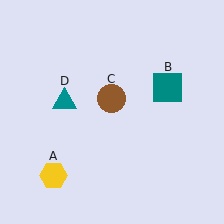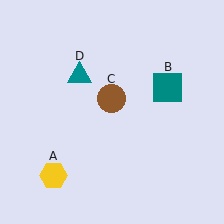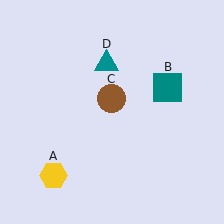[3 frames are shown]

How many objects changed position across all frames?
1 object changed position: teal triangle (object D).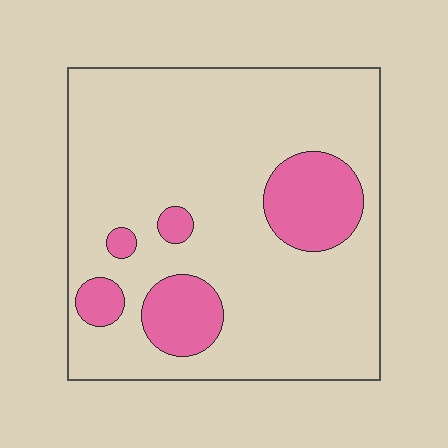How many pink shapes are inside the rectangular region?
5.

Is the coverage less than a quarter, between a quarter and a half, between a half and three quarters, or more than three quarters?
Less than a quarter.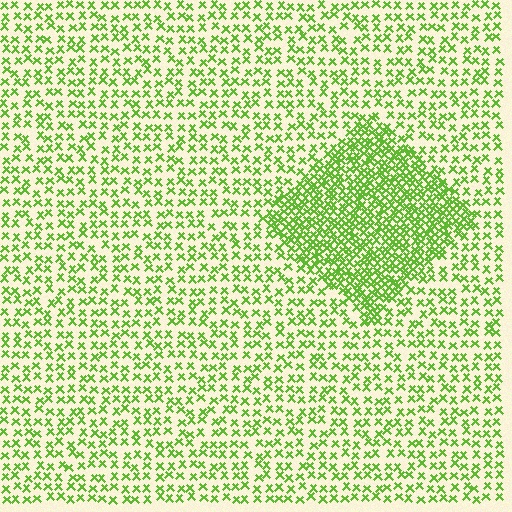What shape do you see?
I see a diamond.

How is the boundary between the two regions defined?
The boundary is defined by a change in element density (approximately 2.3x ratio). All elements are the same color, size, and shape.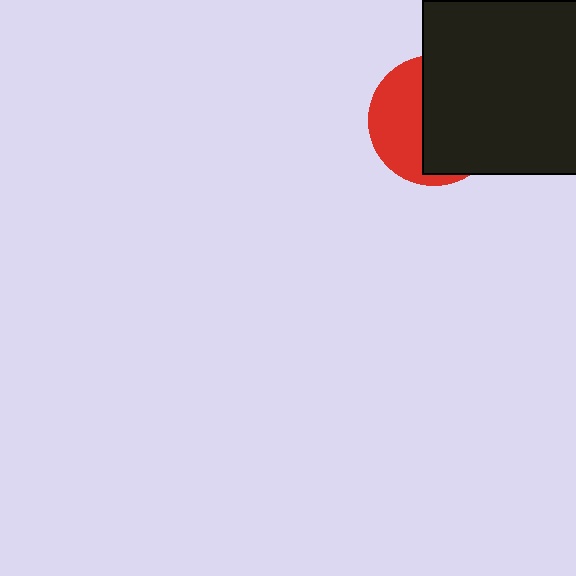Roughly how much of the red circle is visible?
A small part of it is visible (roughly 41%).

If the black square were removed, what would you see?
You would see the complete red circle.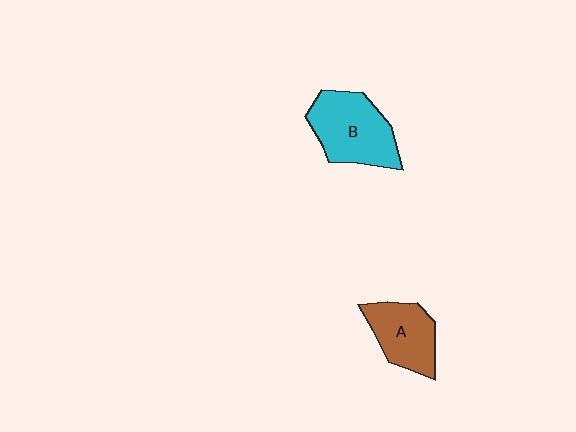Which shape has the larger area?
Shape B (cyan).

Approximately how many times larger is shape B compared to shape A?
Approximately 1.3 times.